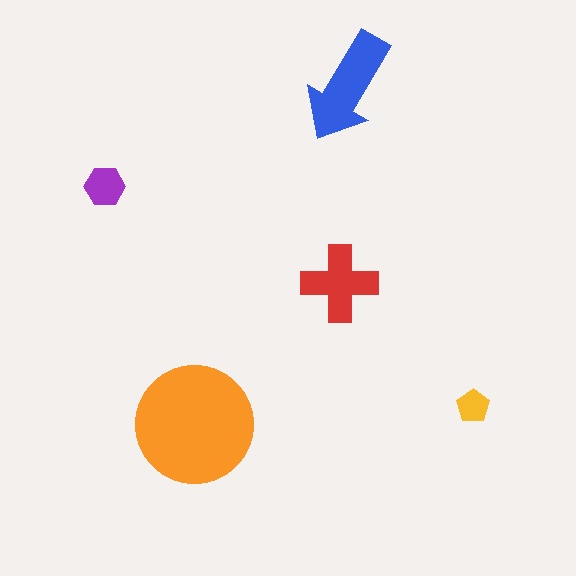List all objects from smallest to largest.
The yellow pentagon, the purple hexagon, the red cross, the blue arrow, the orange circle.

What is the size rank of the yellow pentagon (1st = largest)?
5th.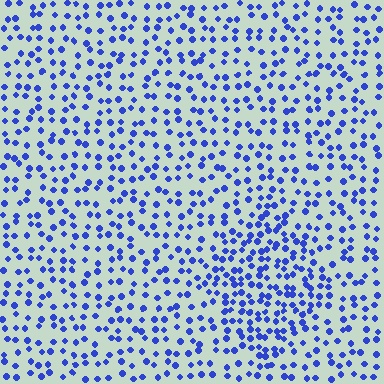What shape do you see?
I see a diamond.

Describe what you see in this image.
The image contains small blue elements arranged at two different densities. A diamond-shaped region is visible where the elements are more densely packed than the surrounding area.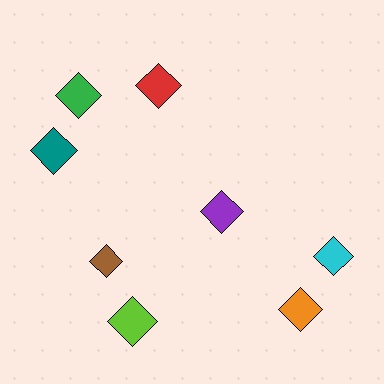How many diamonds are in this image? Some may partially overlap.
There are 8 diamonds.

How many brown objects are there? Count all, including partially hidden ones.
There is 1 brown object.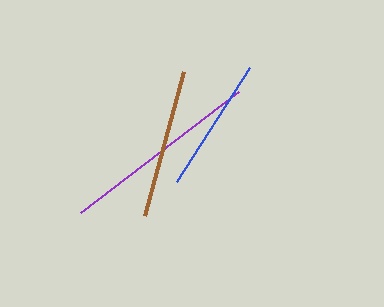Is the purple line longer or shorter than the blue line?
The purple line is longer than the blue line.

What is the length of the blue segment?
The blue segment is approximately 135 pixels long.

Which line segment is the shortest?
The blue line is the shortest at approximately 135 pixels.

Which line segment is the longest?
The purple line is the longest at approximately 200 pixels.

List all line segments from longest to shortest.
From longest to shortest: purple, brown, blue.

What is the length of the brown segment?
The brown segment is approximately 149 pixels long.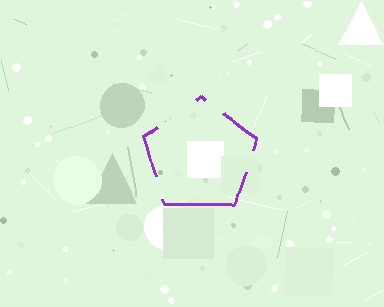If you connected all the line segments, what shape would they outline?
They would outline a pentagon.